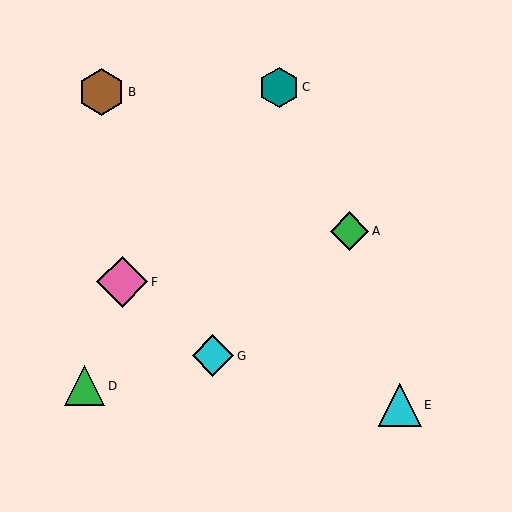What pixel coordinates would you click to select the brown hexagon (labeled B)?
Click at (101, 92) to select the brown hexagon B.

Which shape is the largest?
The pink diamond (labeled F) is the largest.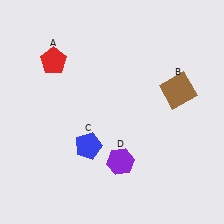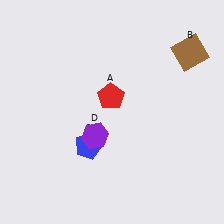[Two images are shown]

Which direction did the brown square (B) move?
The brown square (B) moved up.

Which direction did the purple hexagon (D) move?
The purple hexagon (D) moved up.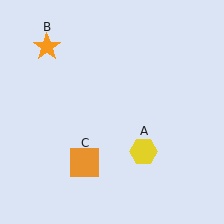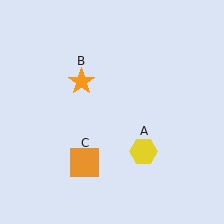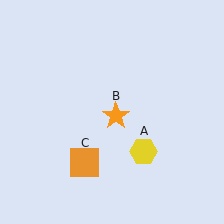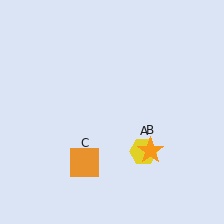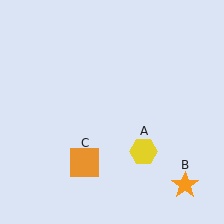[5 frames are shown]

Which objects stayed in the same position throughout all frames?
Yellow hexagon (object A) and orange square (object C) remained stationary.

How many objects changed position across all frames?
1 object changed position: orange star (object B).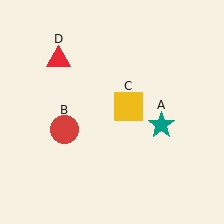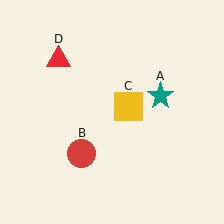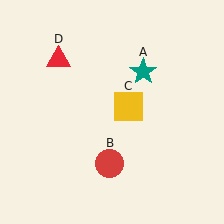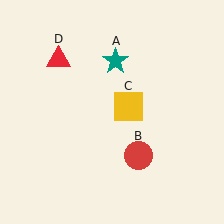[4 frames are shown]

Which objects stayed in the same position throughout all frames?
Yellow square (object C) and red triangle (object D) remained stationary.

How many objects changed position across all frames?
2 objects changed position: teal star (object A), red circle (object B).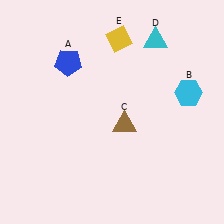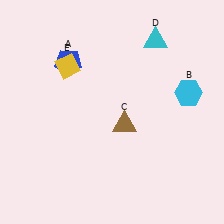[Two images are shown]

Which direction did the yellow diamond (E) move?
The yellow diamond (E) moved left.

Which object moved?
The yellow diamond (E) moved left.